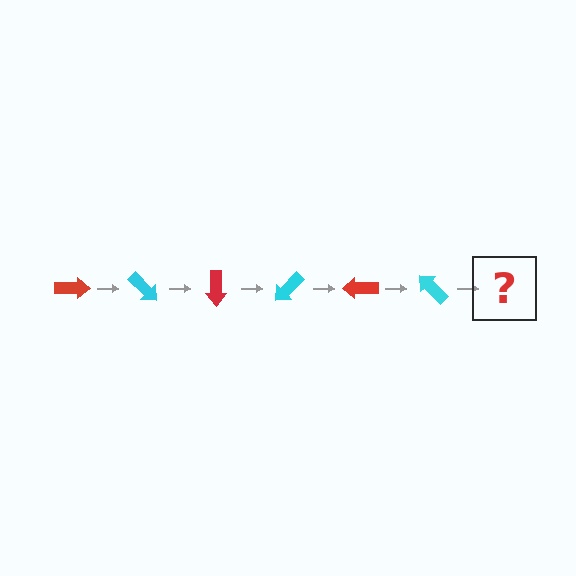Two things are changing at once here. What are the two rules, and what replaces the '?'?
The two rules are that it rotates 45 degrees each step and the color cycles through red and cyan. The '?' should be a red arrow, rotated 270 degrees from the start.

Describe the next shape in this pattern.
It should be a red arrow, rotated 270 degrees from the start.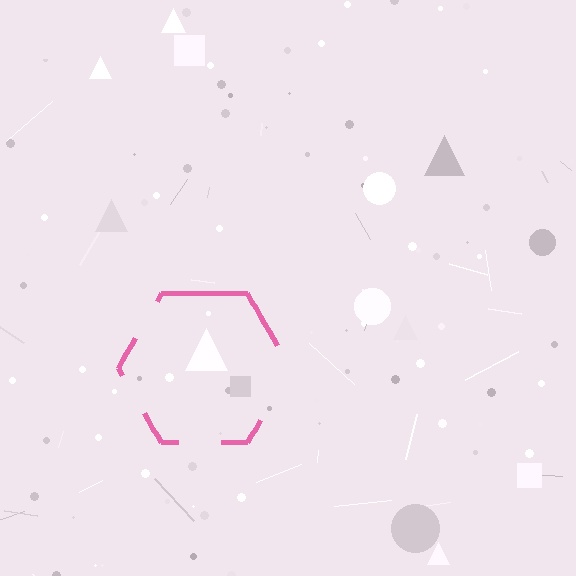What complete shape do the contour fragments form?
The contour fragments form a hexagon.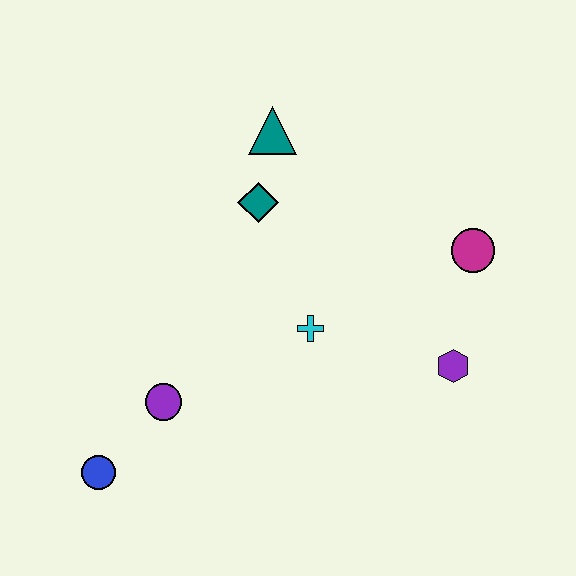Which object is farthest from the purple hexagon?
The blue circle is farthest from the purple hexagon.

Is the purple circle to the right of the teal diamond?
No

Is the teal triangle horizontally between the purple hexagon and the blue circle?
Yes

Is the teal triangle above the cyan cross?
Yes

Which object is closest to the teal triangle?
The teal diamond is closest to the teal triangle.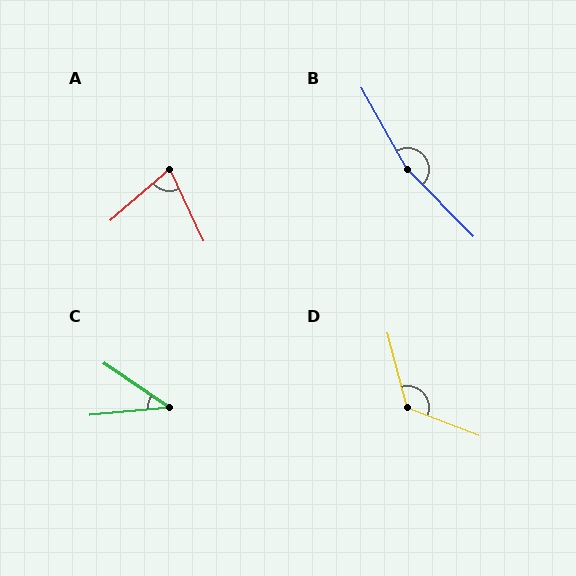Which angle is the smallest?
C, at approximately 39 degrees.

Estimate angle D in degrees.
Approximately 126 degrees.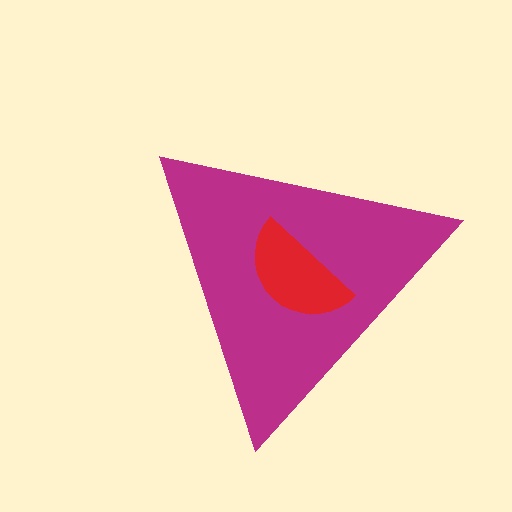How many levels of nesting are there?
2.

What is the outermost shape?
The magenta triangle.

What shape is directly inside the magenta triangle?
The red semicircle.